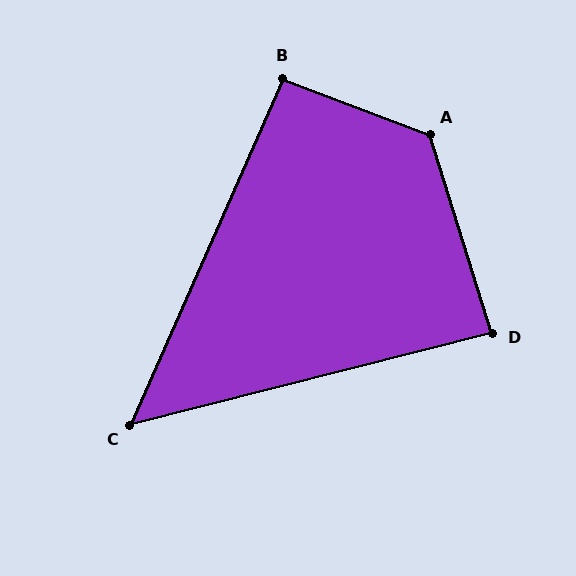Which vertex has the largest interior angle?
A, at approximately 128 degrees.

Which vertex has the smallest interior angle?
C, at approximately 52 degrees.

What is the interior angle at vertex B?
Approximately 93 degrees (approximately right).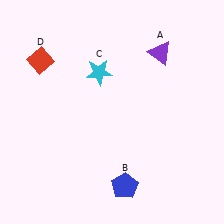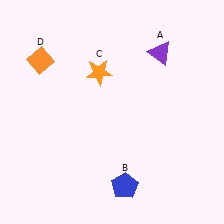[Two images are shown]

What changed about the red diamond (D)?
In Image 1, D is red. In Image 2, it changed to orange.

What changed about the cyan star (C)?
In Image 1, C is cyan. In Image 2, it changed to orange.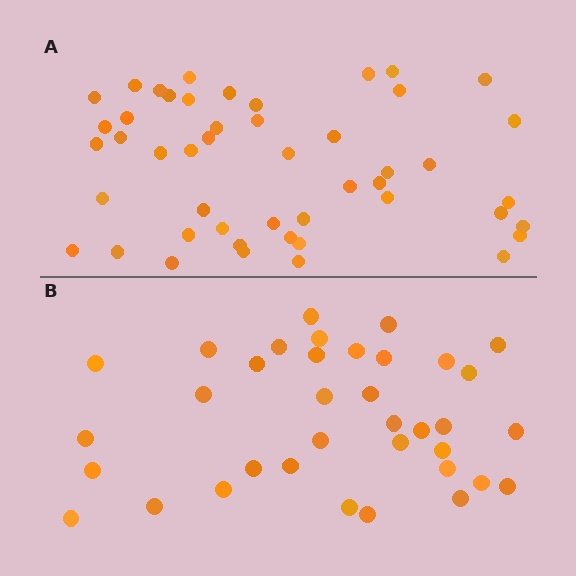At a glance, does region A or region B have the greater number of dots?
Region A (the top region) has more dots.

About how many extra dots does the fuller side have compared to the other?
Region A has roughly 12 or so more dots than region B.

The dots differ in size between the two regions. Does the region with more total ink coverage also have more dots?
No. Region B has more total ink coverage because its dots are larger, but region A actually contains more individual dots. Total area can be misleading — the number of items is what matters here.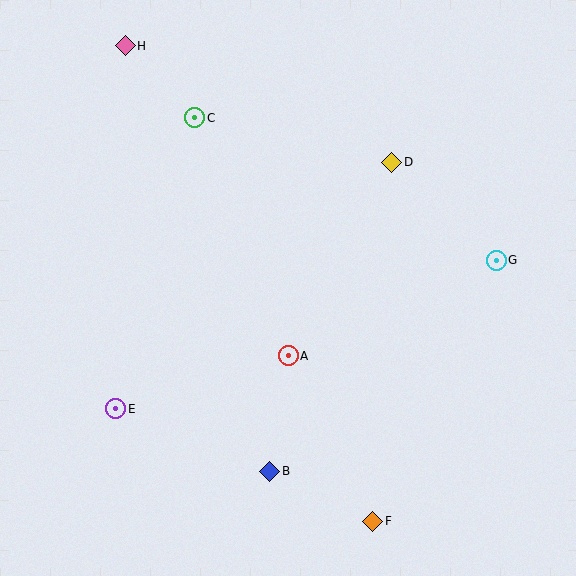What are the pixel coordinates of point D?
Point D is at (392, 162).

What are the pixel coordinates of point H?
Point H is at (125, 46).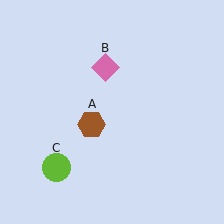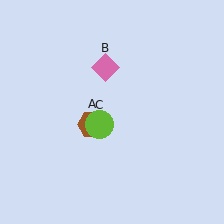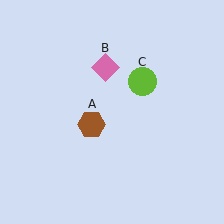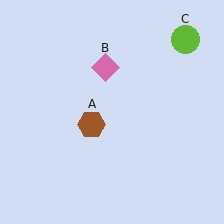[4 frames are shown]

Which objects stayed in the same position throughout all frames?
Brown hexagon (object A) and pink diamond (object B) remained stationary.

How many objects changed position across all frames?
1 object changed position: lime circle (object C).